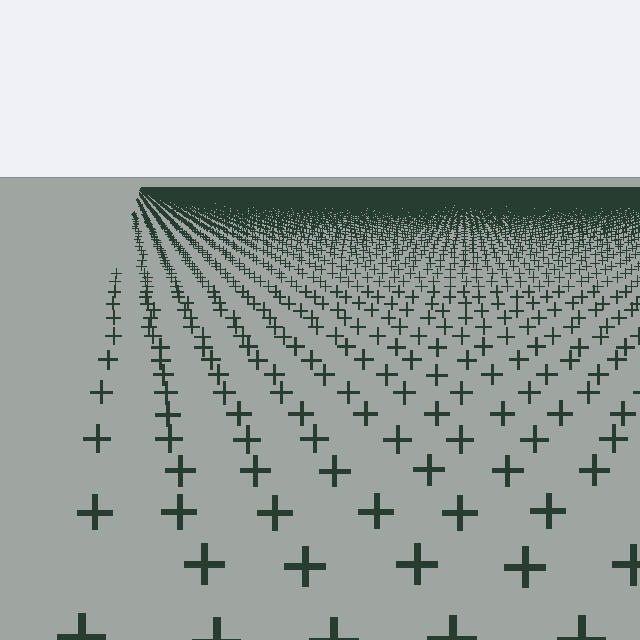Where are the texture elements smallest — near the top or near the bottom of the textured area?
Near the top.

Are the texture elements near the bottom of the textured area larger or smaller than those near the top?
Larger. Near the bottom, elements are closer to the viewer and appear at a bigger on-screen size.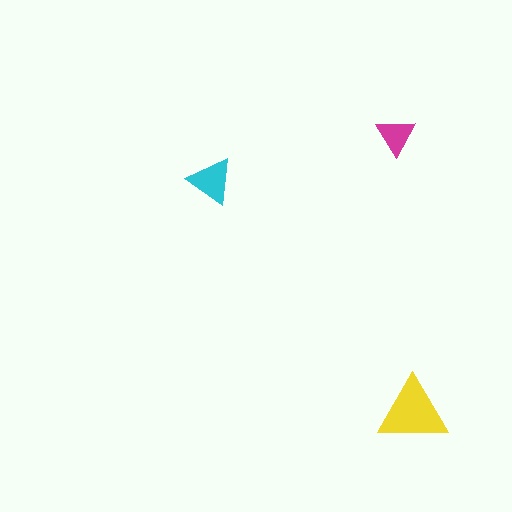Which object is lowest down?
The yellow triangle is bottommost.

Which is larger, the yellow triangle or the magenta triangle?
The yellow one.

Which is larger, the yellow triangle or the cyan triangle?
The yellow one.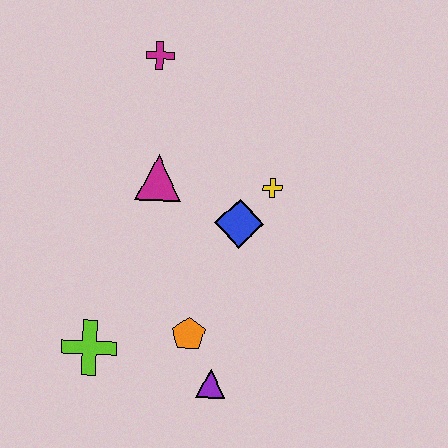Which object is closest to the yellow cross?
The blue diamond is closest to the yellow cross.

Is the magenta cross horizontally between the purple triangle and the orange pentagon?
No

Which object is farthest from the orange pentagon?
The magenta cross is farthest from the orange pentagon.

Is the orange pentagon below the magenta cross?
Yes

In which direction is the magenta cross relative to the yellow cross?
The magenta cross is above the yellow cross.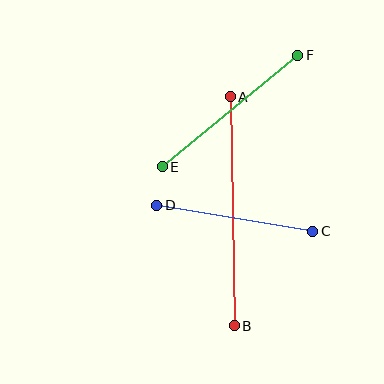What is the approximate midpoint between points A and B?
The midpoint is at approximately (232, 211) pixels.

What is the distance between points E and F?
The distance is approximately 176 pixels.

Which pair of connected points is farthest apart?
Points A and B are farthest apart.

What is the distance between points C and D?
The distance is approximately 158 pixels.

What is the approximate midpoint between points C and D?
The midpoint is at approximately (235, 218) pixels.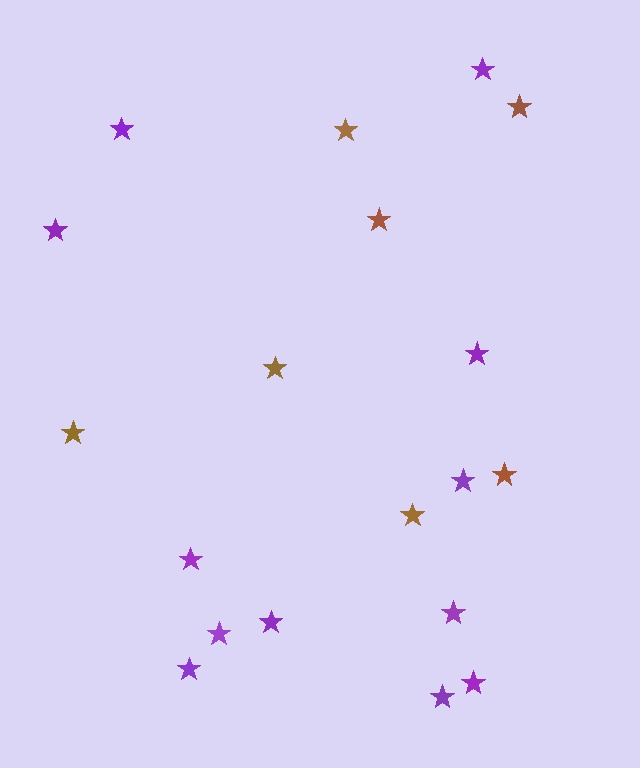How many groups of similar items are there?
There are 2 groups: one group of brown stars (7) and one group of purple stars (12).